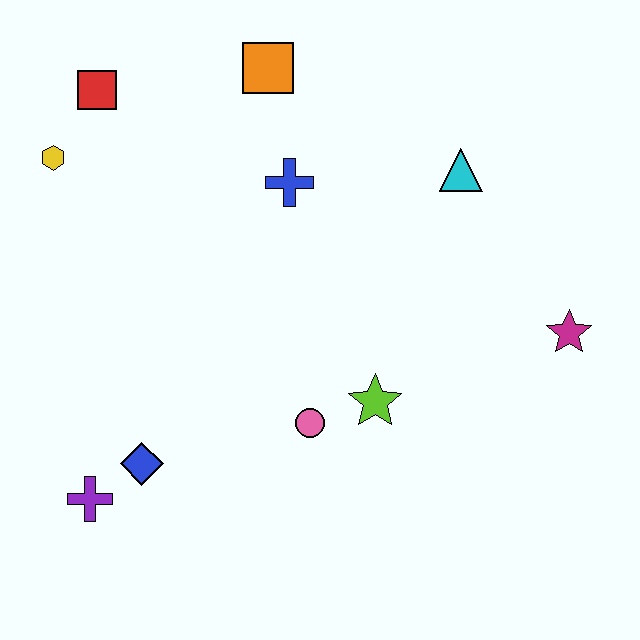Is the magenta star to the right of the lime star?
Yes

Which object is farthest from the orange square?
The purple cross is farthest from the orange square.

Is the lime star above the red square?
No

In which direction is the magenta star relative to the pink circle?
The magenta star is to the right of the pink circle.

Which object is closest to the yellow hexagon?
The red square is closest to the yellow hexagon.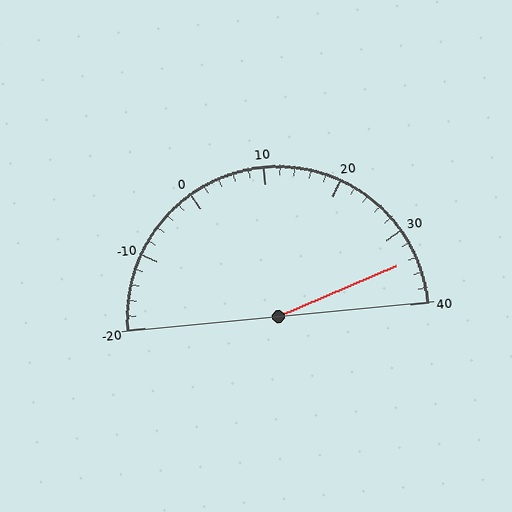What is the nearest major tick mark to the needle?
The nearest major tick mark is 30.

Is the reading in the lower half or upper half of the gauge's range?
The reading is in the upper half of the range (-20 to 40).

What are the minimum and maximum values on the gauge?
The gauge ranges from -20 to 40.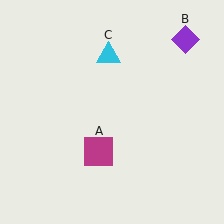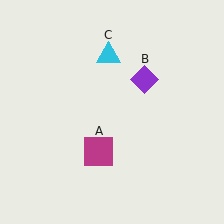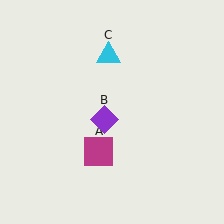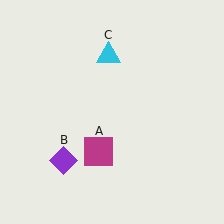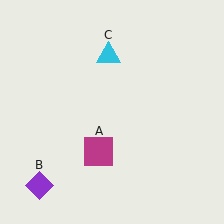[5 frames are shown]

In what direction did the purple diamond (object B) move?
The purple diamond (object B) moved down and to the left.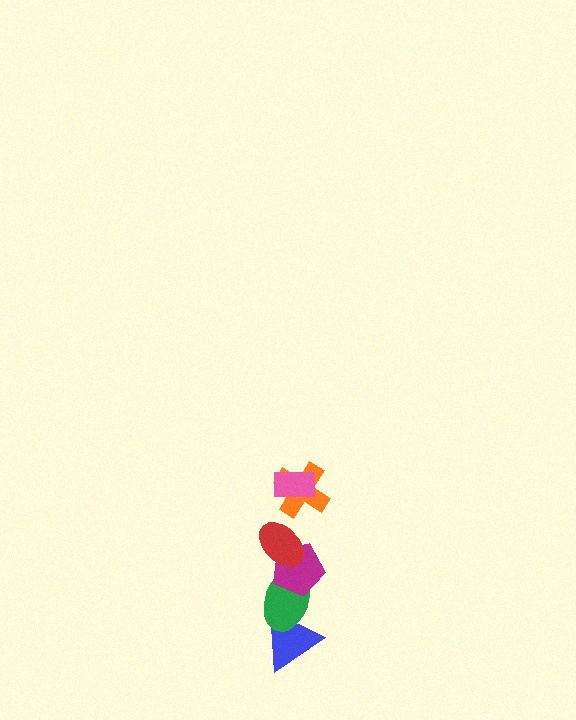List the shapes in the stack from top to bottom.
From top to bottom: the pink rectangle, the orange cross, the red ellipse, the magenta pentagon, the green ellipse, the blue triangle.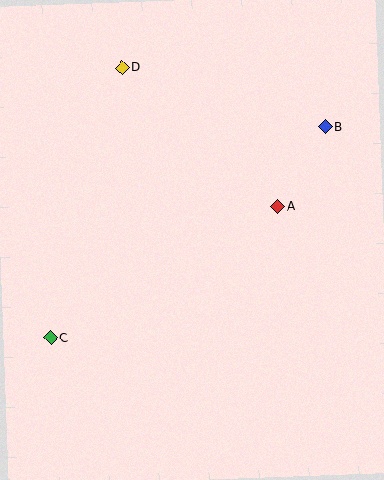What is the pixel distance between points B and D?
The distance between B and D is 212 pixels.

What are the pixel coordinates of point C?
Point C is at (51, 338).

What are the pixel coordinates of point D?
Point D is at (122, 68).